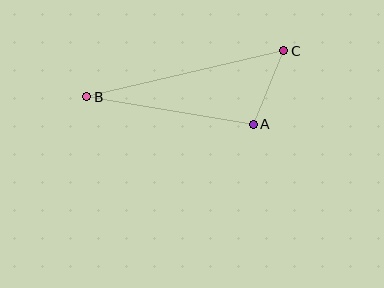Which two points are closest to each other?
Points A and C are closest to each other.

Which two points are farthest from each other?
Points B and C are farthest from each other.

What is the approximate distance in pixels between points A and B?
The distance between A and B is approximately 169 pixels.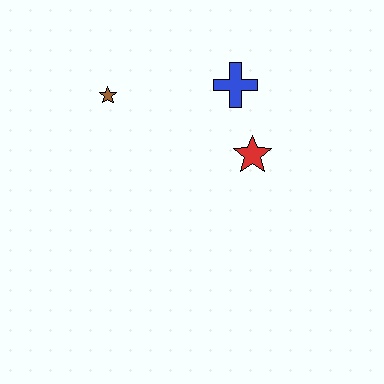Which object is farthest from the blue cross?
The brown star is farthest from the blue cross.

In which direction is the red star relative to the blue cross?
The red star is below the blue cross.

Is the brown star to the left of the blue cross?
Yes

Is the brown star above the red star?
Yes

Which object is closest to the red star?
The blue cross is closest to the red star.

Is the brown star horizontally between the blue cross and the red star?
No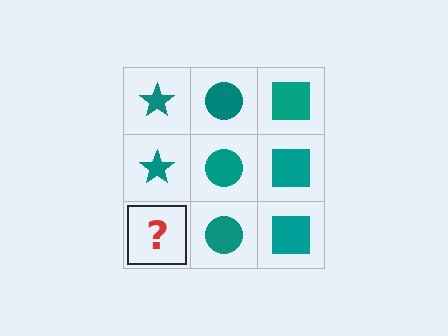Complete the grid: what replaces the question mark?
The question mark should be replaced with a teal star.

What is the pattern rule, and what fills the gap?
The rule is that each column has a consistent shape. The gap should be filled with a teal star.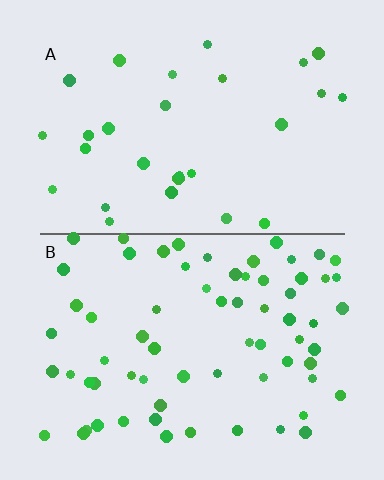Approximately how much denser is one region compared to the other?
Approximately 2.4× — region B over region A.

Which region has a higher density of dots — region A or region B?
B (the bottom).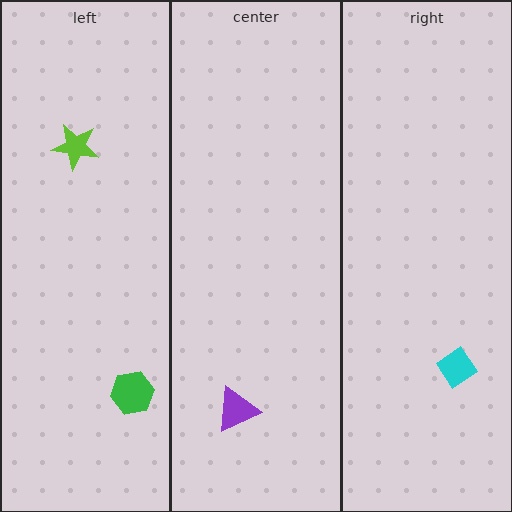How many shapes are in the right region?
1.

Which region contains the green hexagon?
The left region.